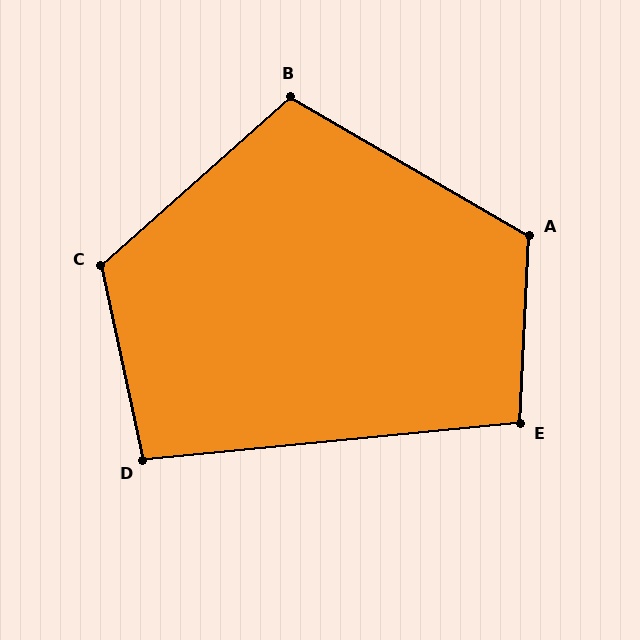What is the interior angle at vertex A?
Approximately 118 degrees (obtuse).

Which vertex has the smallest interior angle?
D, at approximately 97 degrees.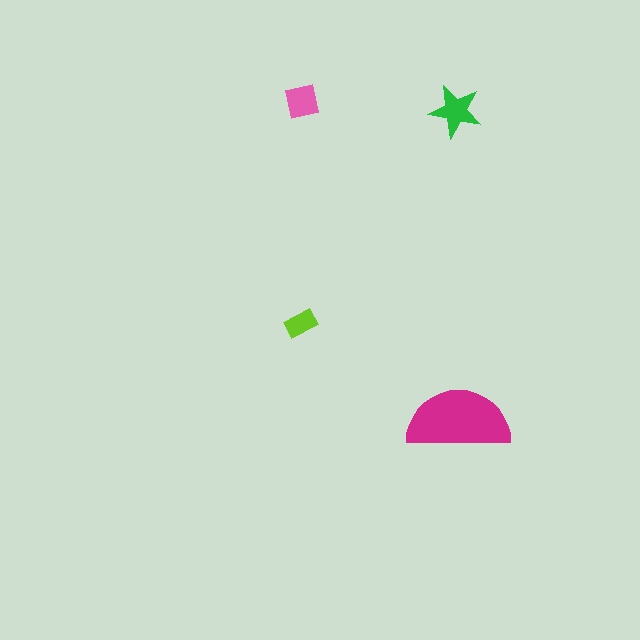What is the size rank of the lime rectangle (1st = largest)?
4th.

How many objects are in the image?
There are 4 objects in the image.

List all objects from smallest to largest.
The lime rectangle, the pink square, the green star, the magenta semicircle.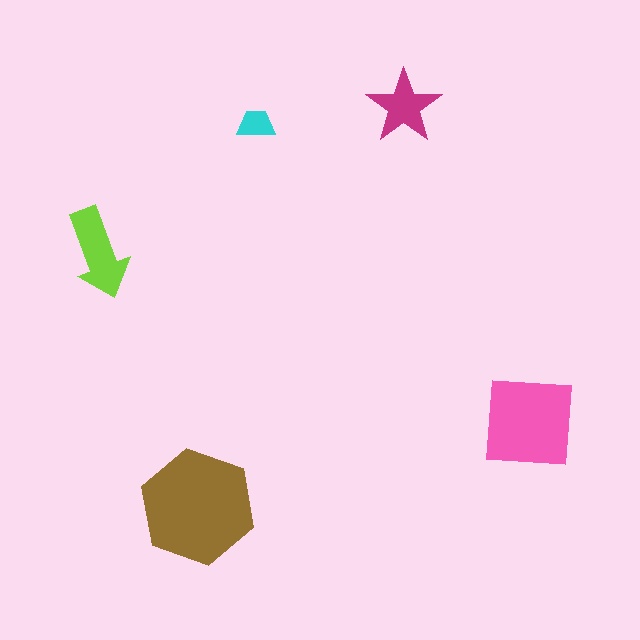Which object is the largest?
The brown hexagon.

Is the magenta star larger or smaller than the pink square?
Smaller.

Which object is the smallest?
The cyan trapezoid.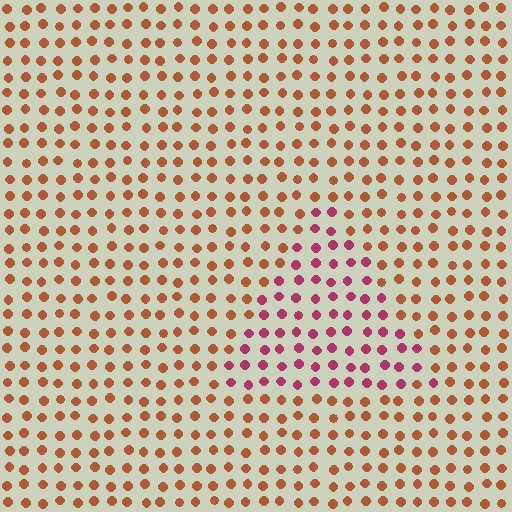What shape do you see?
I see a triangle.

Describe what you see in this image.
The image is filled with small brown elements in a uniform arrangement. A triangle-shaped region is visible where the elements are tinted to a slightly different hue, forming a subtle color boundary.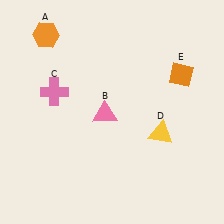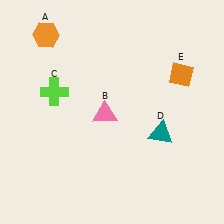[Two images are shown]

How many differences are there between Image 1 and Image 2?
There are 2 differences between the two images.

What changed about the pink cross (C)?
In Image 1, C is pink. In Image 2, it changed to lime.